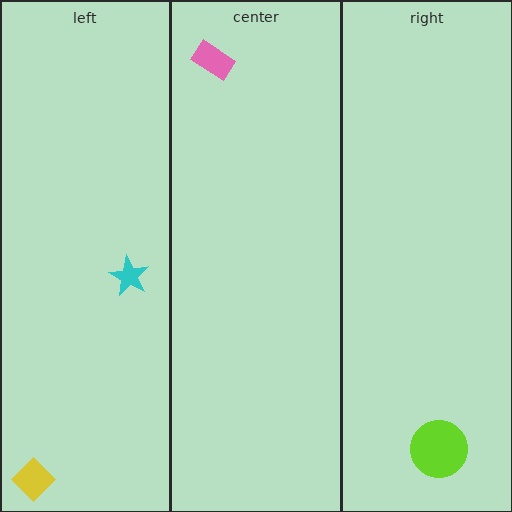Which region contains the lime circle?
The right region.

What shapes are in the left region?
The yellow diamond, the cyan star.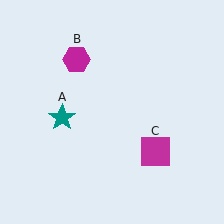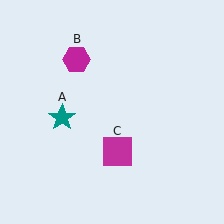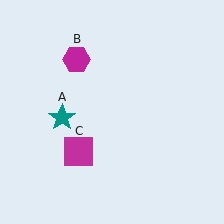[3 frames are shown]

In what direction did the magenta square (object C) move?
The magenta square (object C) moved left.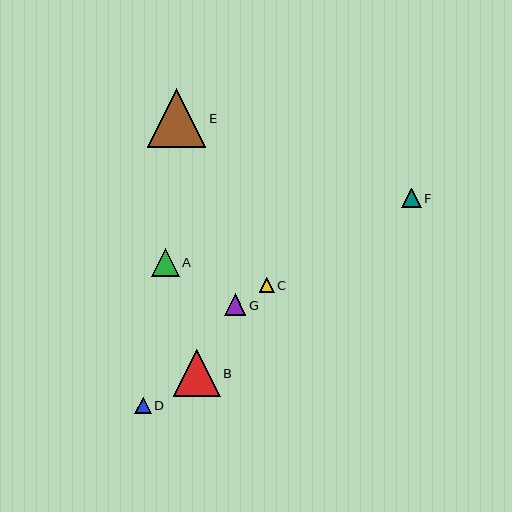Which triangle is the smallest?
Triangle C is the smallest with a size of approximately 15 pixels.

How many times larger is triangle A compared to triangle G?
Triangle A is approximately 1.3 times the size of triangle G.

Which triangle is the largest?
Triangle E is the largest with a size of approximately 59 pixels.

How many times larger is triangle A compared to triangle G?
Triangle A is approximately 1.3 times the size of triangle G.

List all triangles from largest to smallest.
From largest to smallest: E, B, A, G, F, D, C.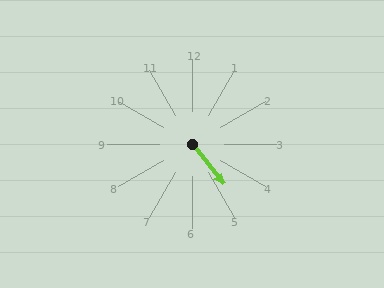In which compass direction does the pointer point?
Southeast.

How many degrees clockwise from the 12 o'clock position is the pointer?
Approximately 141 degrees.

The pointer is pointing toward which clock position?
Roughly 5 o'clock.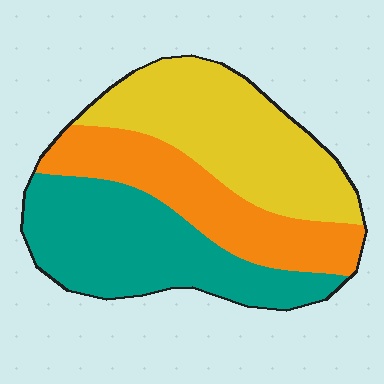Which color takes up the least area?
Orange, at roughly 30%.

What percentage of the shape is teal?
Teal takes up about three eighths (3/8) of the shape.